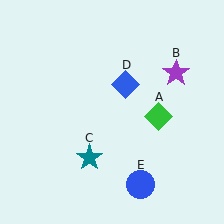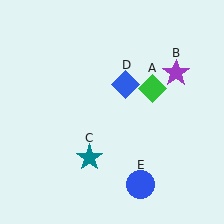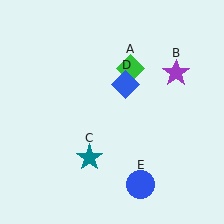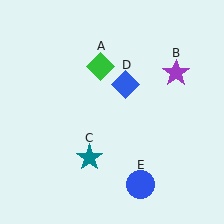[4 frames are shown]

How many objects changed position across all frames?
1 object changed position: green diamond (object A).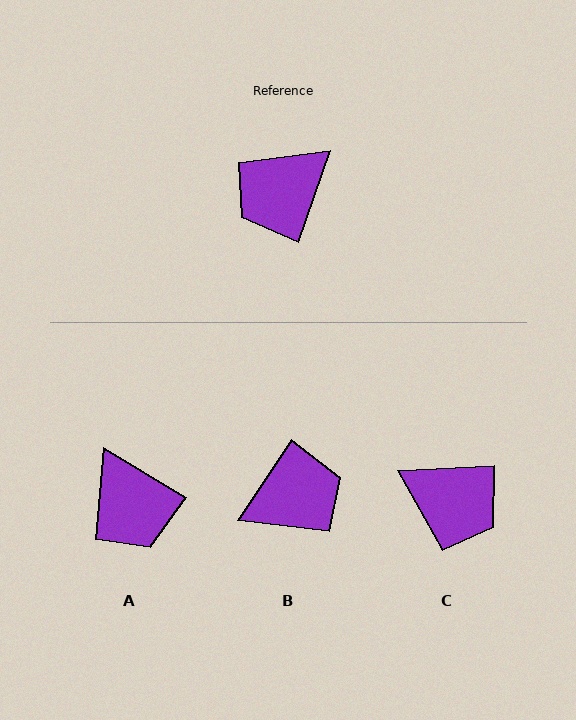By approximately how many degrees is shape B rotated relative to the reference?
Approximately 165 degrees counter-clockwise.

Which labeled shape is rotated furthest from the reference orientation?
B, about 165 degrees away.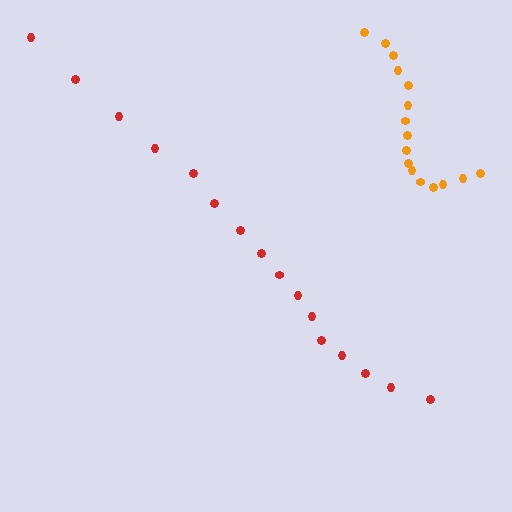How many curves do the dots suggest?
There are 2 distinct paths.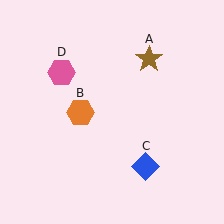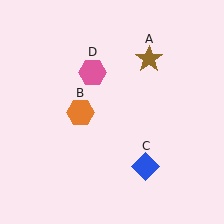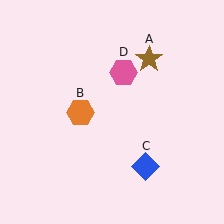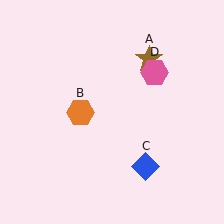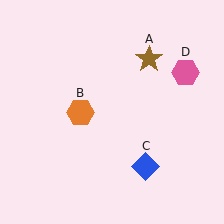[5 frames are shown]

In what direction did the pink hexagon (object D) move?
The pink hexagon (object D) moved right.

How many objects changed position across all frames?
1 object changed position: pink hexagon (object D).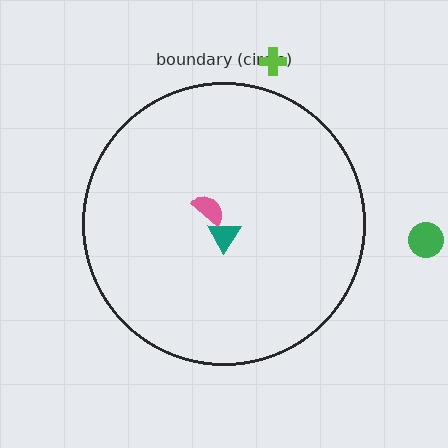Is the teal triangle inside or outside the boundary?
Inside.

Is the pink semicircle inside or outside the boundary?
Inside.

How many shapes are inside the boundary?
2 inside, 2 outside.